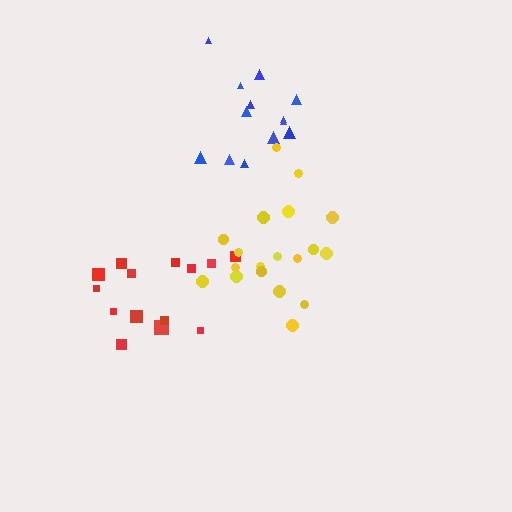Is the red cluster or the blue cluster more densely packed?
Blue.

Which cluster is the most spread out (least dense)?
Red.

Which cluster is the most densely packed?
Yellow.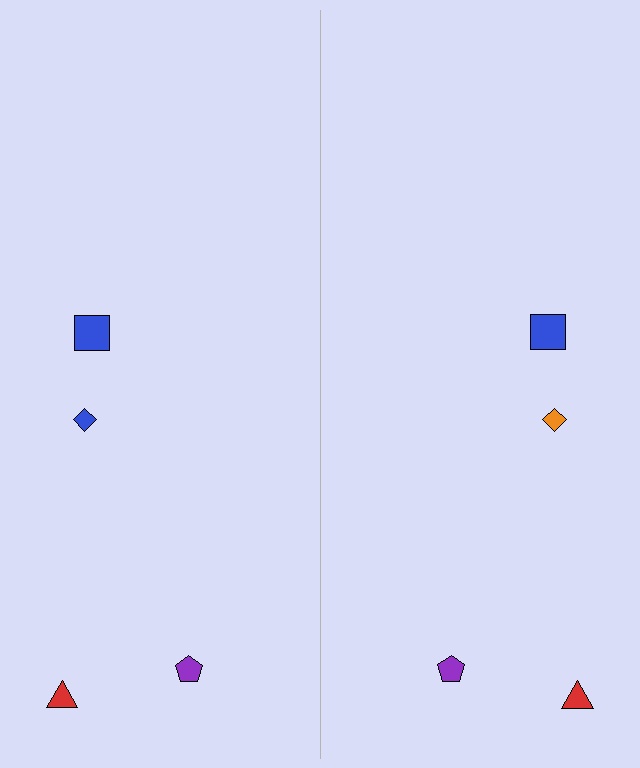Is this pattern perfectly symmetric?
No, the pattern is not perfectly symmetric. The orange diamond on the right side breaks the symmetry — its mirror counterpart is blue.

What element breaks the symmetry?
The orange diamond on the right side breaks the symmetry — its mirror counterpart is blue.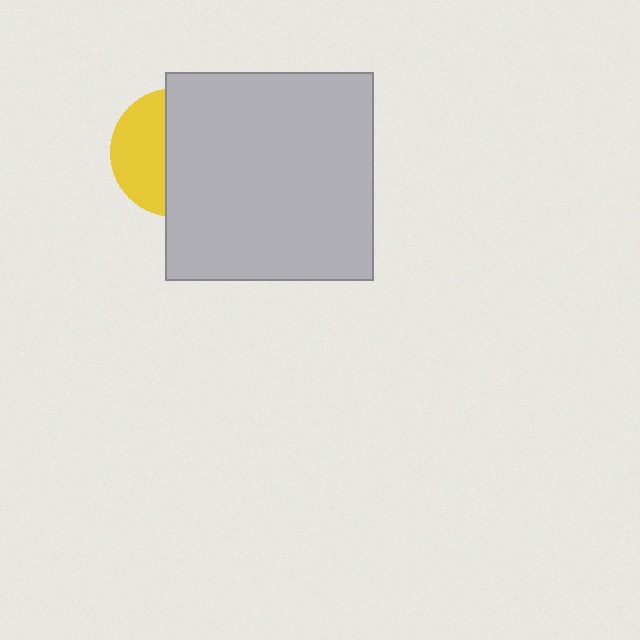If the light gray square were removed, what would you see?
You would see the complete yellow circle.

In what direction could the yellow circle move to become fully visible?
The yellow circle could move left. That would shift it out from behind the light gray square entirely.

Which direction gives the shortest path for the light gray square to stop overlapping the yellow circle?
Moving right gives the shortest separation.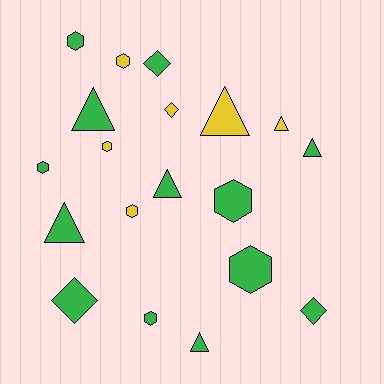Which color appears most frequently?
Green, with 13 objects.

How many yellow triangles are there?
There are 2 yellow triangles.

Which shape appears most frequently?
Hexagon, with 8 objects.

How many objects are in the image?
There are 19 objects.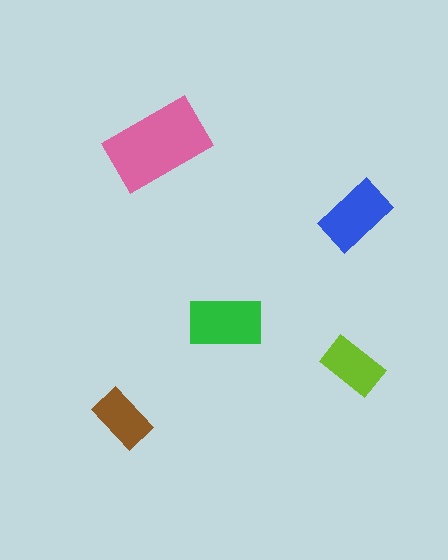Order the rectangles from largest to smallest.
the pink one, the green one, the blue one, the lime one, the brown one.